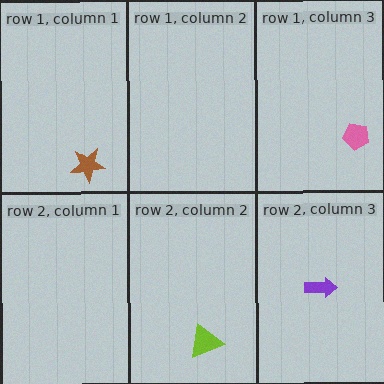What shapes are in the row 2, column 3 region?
The purple arrow.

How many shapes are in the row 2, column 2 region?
1.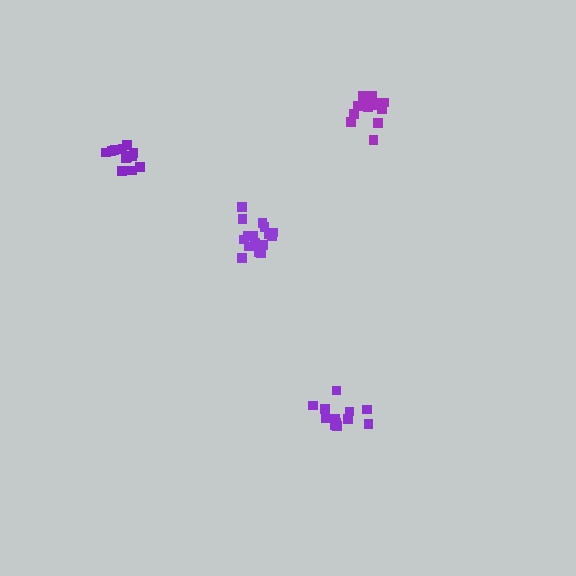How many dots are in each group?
Group 1: 12 dots, Group 2: 16 dots, Group 3: 13 dots, Group 4: 14 dots (55 total).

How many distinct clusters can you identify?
There are 4 distinct clusters.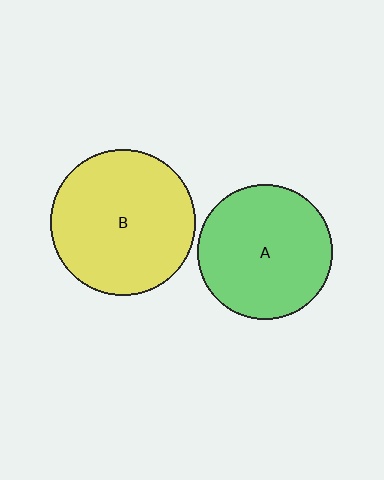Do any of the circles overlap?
No, none of the circles overlap.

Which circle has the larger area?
Circle B (yellow).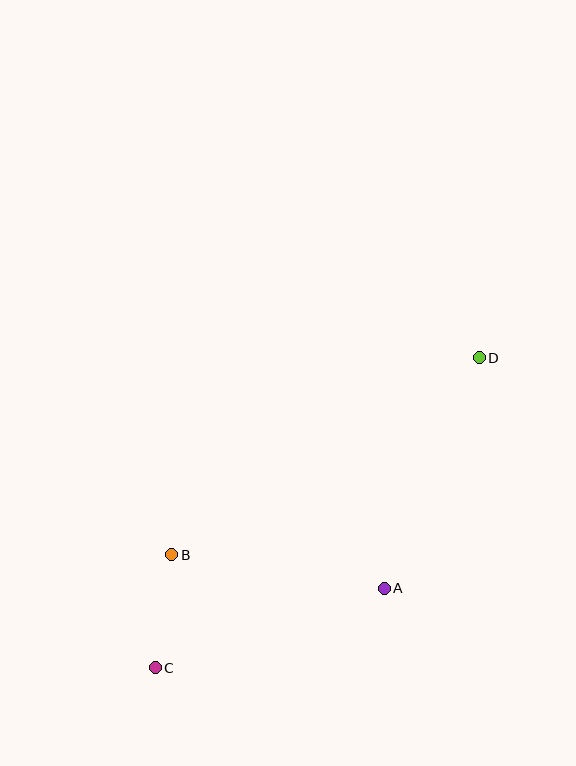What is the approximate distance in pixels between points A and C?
The distance between A and C is approximately 242 pixels.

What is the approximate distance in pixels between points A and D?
The distance between A and D is approximately 249 pixels.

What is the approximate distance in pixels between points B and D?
The distance between B and D is approximately 365 pixels.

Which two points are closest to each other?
Points B and C are closest to each other.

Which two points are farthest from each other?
Points C and D are farthest from each other.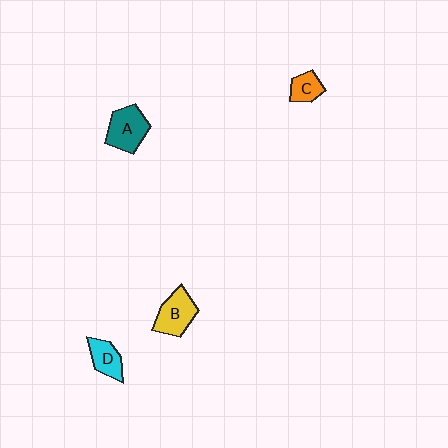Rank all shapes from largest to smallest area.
From largest to smallest: A (teal), B (yellow), D (cyan), C (orange).